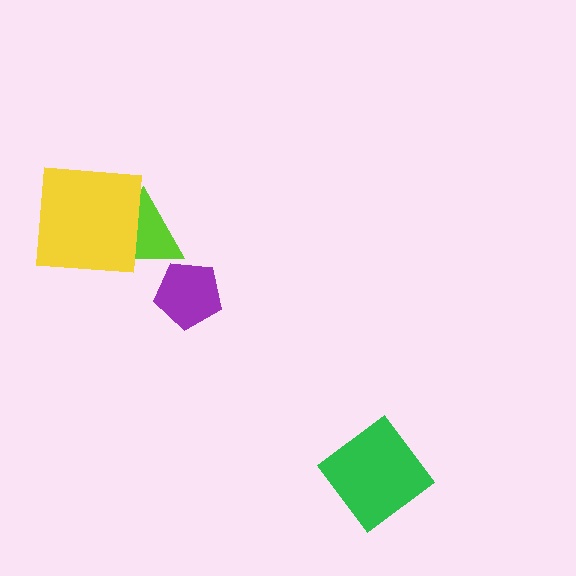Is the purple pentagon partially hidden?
No, no other shape covers it.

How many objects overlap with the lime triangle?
2 objects overlap with the lime triangle.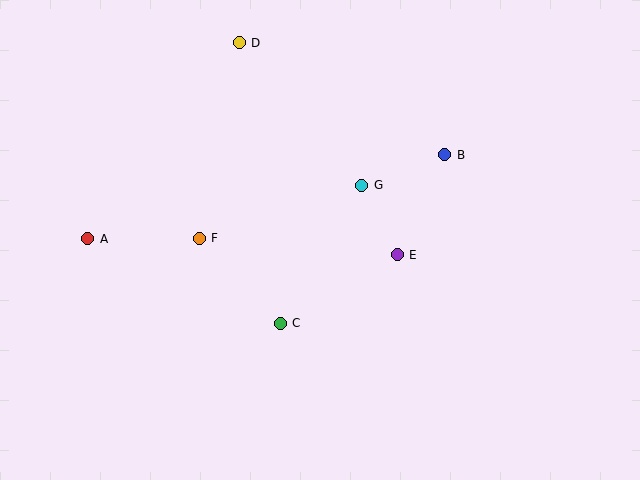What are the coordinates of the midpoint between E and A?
The midpoint between E and A is at (242, 247).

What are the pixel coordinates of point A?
Point A is at (88, 239).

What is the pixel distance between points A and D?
The distance between A and D is 248 pixels.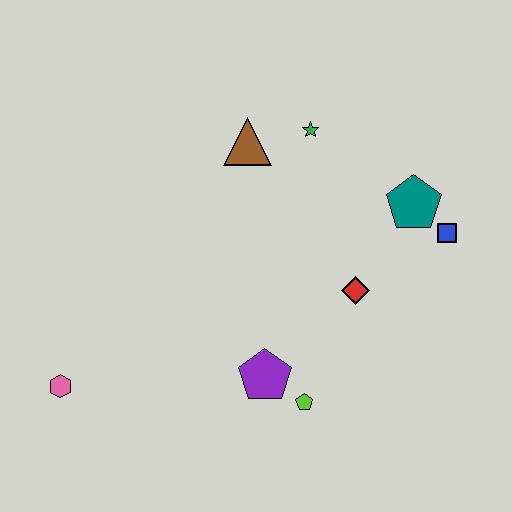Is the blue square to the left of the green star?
No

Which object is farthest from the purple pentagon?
The green star is farthest from the purple pentagon.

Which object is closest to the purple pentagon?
The lime pentagon is closest to the purple pentagon.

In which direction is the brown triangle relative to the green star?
The brown triangle is to the left of the green star.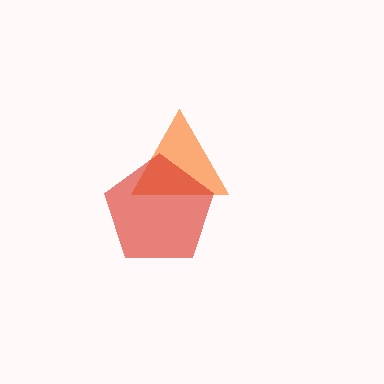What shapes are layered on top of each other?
The layered shapes are: an orange triangle, a red pentagon.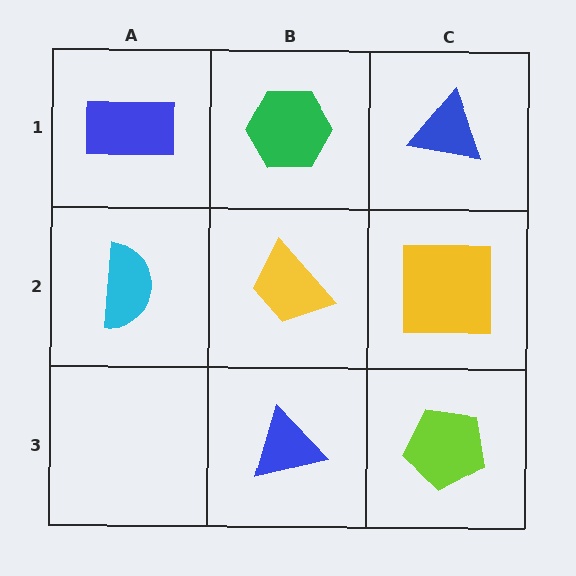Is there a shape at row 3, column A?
No, that cell is empty.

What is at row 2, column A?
A cyan semicircle.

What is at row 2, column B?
A yellow trapezoid.